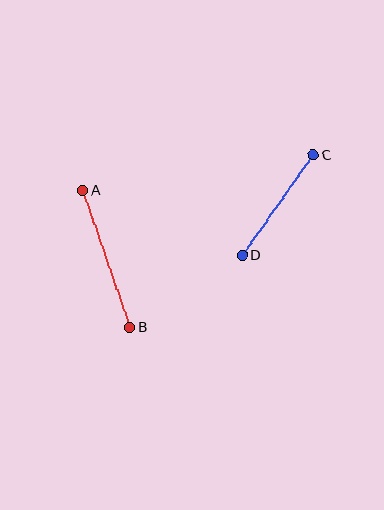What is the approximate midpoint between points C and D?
The midpoint is at approximately (278, 205) pixels.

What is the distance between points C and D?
The distance is approximately 123 pixels.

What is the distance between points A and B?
The distance is approximately 145 pixels.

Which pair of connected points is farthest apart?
Points A and B are farthest apart.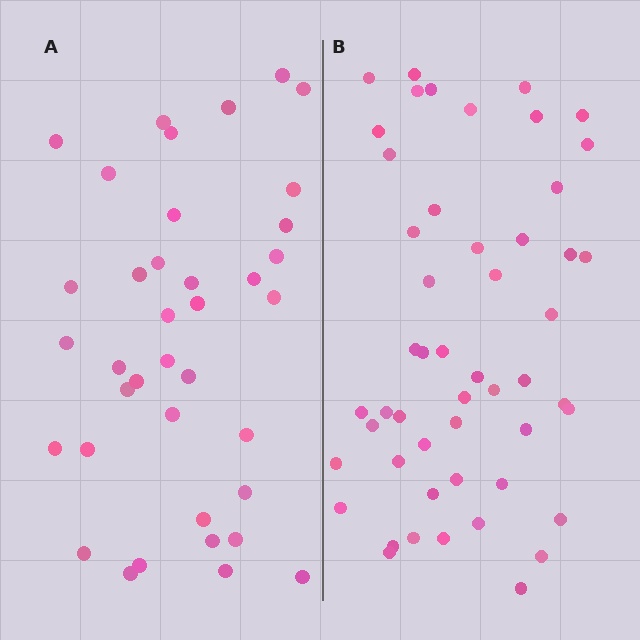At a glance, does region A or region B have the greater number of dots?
Region B (the right region) has more dots.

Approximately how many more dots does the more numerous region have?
Region B has approximately 15 more dots than region A.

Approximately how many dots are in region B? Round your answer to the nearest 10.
About 50 dots. (The exact count is 51, which rounds to 50.)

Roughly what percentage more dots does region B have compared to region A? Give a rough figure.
About 35% more.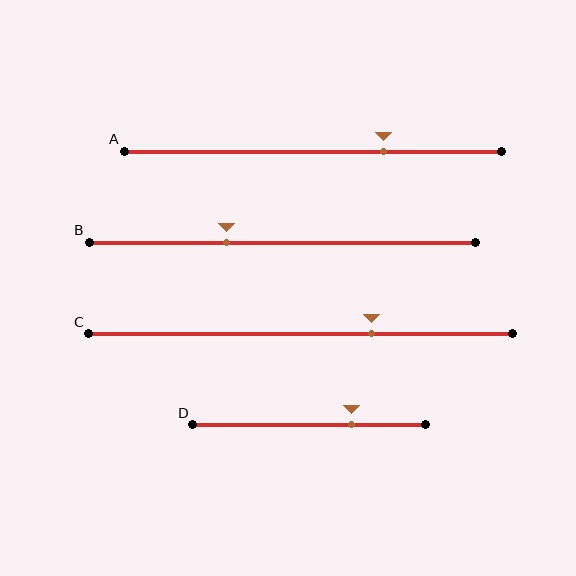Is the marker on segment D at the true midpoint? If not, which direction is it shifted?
No, the marker on segment D is shifted to the right by about 18% of the segment length.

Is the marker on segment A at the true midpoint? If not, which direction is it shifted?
No, the marker on segment A is shifted to the right by about 19% of the segment length.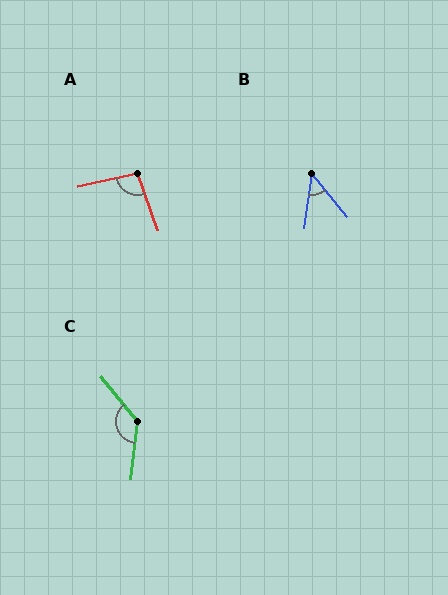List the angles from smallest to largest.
B (47°), A (98°), C (134°).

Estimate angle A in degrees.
Approximately 98 degrees.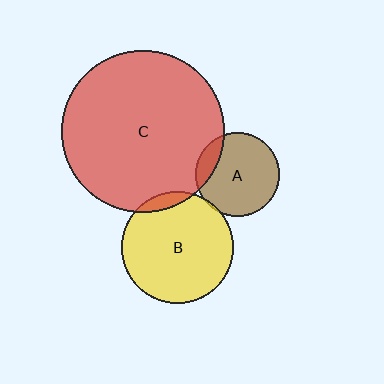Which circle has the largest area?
Circle C (red).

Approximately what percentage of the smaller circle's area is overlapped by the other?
Approximately 5%.